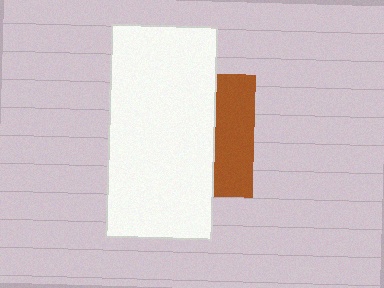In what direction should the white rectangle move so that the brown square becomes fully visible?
The white rectangle should move left. That is the shortest direction to clear the overlap and leave the brown square fully visible.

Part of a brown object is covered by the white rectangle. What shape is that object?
It is a square.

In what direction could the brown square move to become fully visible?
The brown square could move right. That would shift it out from behind the white rectangle entirely.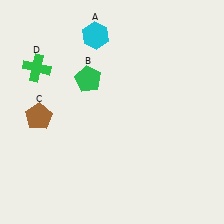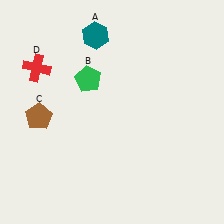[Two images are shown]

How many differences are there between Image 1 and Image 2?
There are 2 differences between the two images.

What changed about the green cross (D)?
In Image 1, D is green. In Image 2, it changed to red.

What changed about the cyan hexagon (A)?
In Image 1, A is cyan. In Image 2, it changed to teal.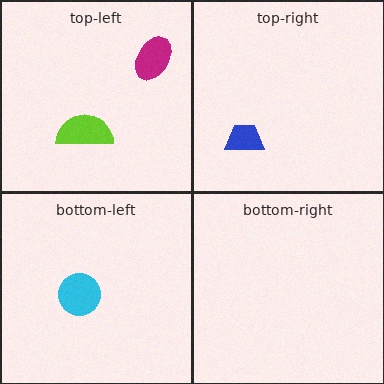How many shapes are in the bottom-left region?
1.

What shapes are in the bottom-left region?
The cyan circle.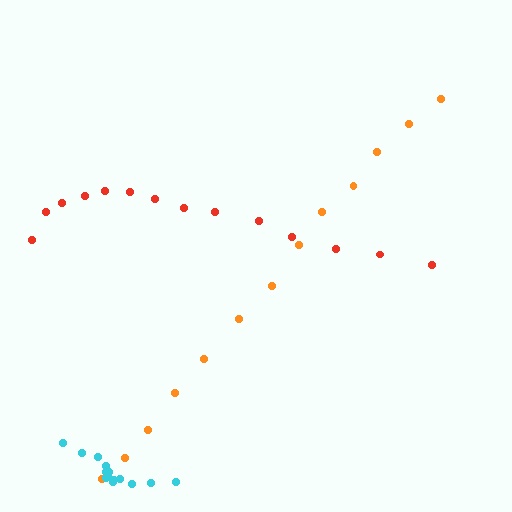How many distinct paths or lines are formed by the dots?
There are 3 distinct paths.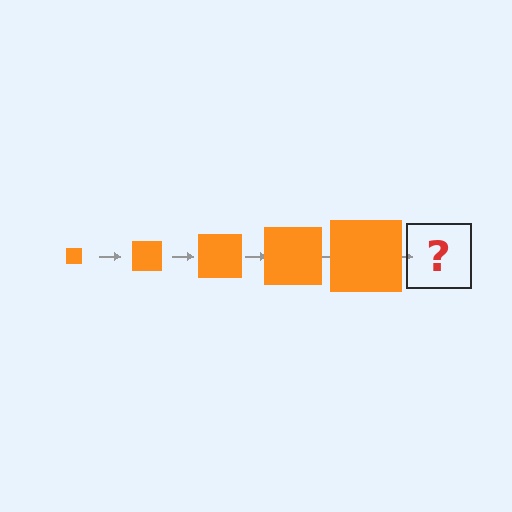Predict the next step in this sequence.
The next step is an orange square, larger than the previous one.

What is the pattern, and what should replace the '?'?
The pattern is that the square gets progressively larger each step. The '?' should be an orange square, larger than the previous one.